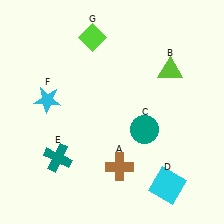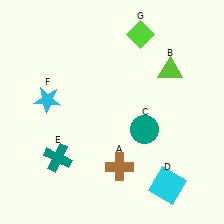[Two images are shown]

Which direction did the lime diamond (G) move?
The lime diamond (G) moved right.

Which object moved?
The lime diamond (G) moved right.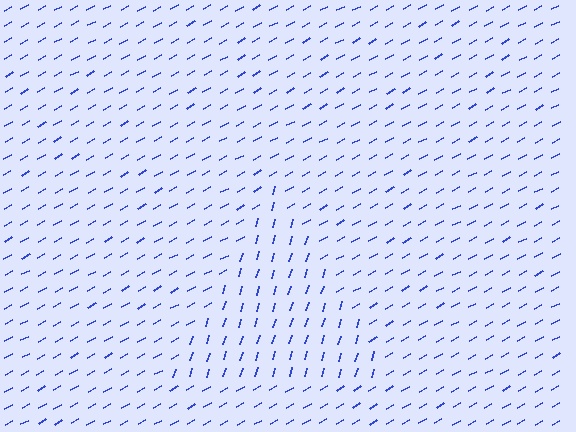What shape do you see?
I see a triangle.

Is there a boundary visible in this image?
Yes, there is a texture boundary formed by a change in line orientation.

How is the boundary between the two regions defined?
The boundary is defined purely by a change in line orientation (approximately 45 degrees difference). All lines are the same color and thickness.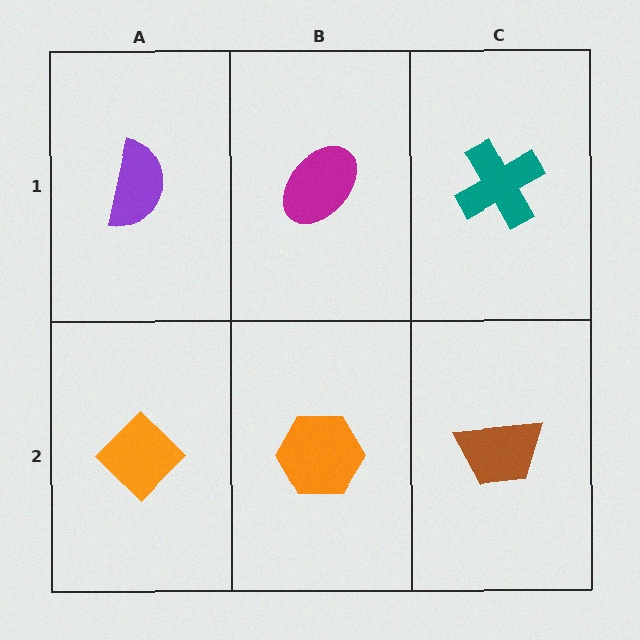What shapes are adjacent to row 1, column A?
An orange diamond (row 2, column A), a magenta ellipse (row 1, column B).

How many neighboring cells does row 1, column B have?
3.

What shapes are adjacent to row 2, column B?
A magenta ellipse (row 1, column B), an orange diamond (row 2, column A), a brown trapezoid (row 2, column C).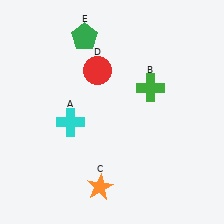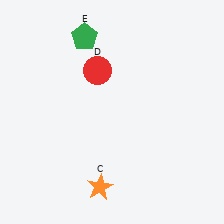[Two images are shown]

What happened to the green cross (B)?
The green cross (B) was removed in Image 2. It was in the top-right area of Image 1.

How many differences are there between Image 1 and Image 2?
There are 2 differences between the two images.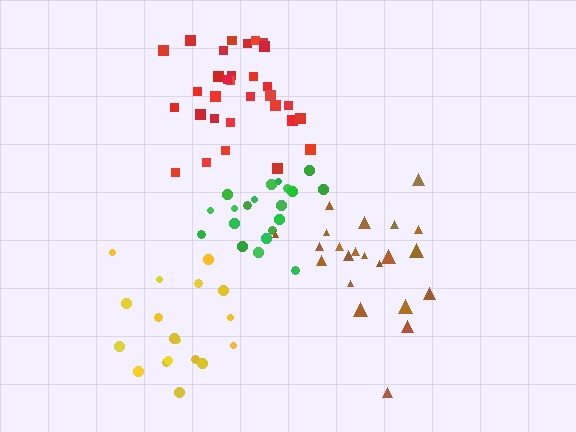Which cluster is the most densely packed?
Green.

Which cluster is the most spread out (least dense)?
Brown.